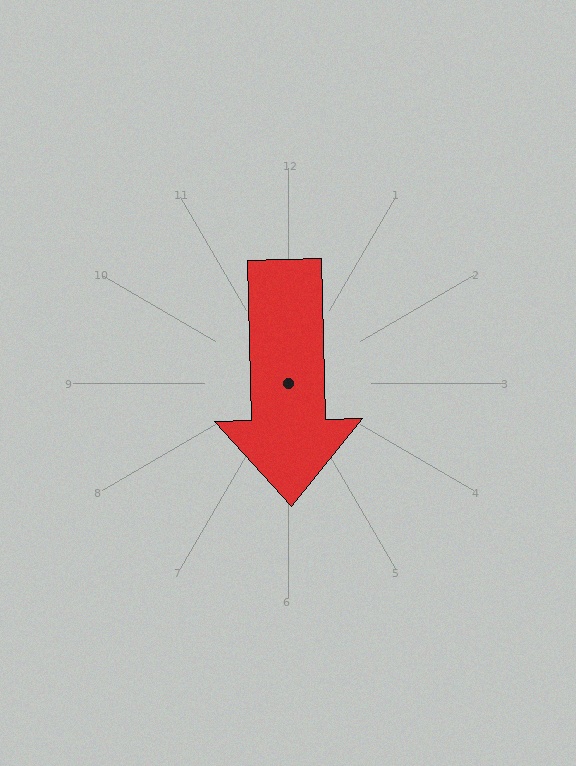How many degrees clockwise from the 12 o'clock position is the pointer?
Approximately 179 degrees.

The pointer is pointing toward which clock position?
Roughly 6 o'clock.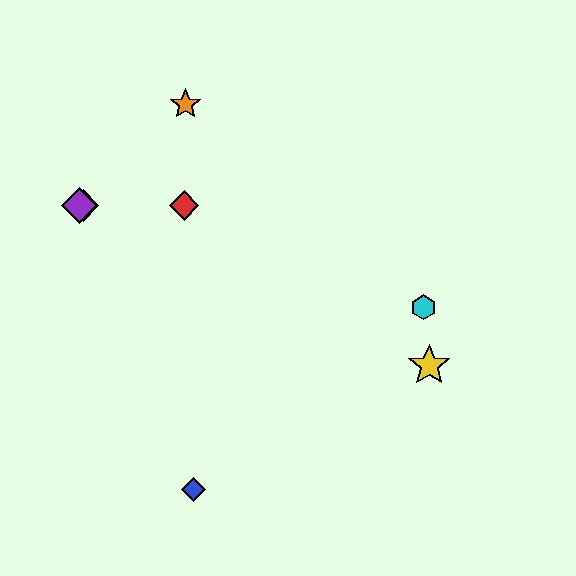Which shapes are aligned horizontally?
The red diamond, the green diamond, the purple diamond are aligned horizontally.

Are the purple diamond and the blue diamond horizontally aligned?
No, the purple diamond is at y≈205 and the blue diamond is at y≈489.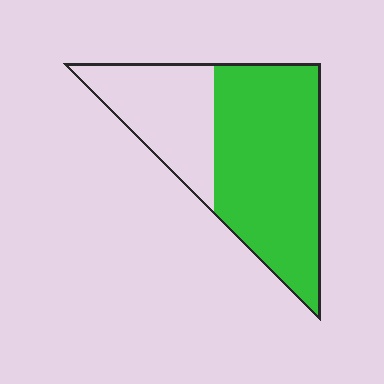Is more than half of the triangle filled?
Yes.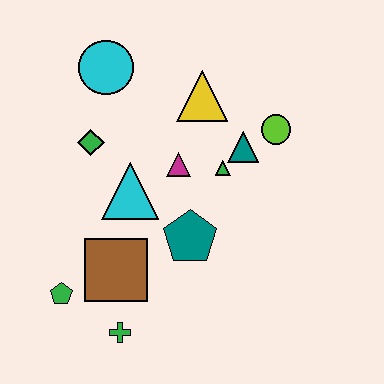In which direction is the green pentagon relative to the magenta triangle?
The green pentagon is below the magenta triangle.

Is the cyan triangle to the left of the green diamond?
No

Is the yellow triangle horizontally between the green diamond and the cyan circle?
No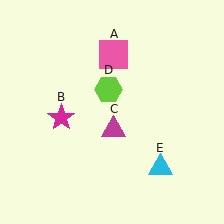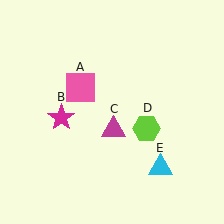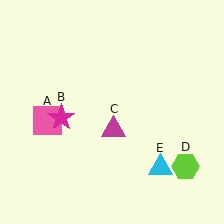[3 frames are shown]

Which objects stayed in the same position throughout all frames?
Magenta star (object B) and magenta triangle (object C) and cyan triangle (object E) remained stationary.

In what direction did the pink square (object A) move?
The pink square (object A) moved down and to the left.